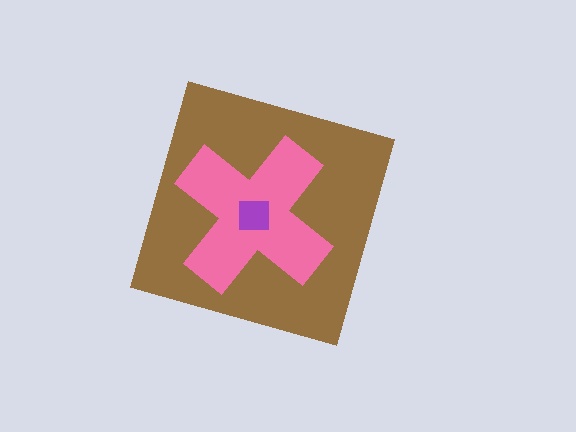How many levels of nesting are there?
3.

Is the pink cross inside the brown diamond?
Yes.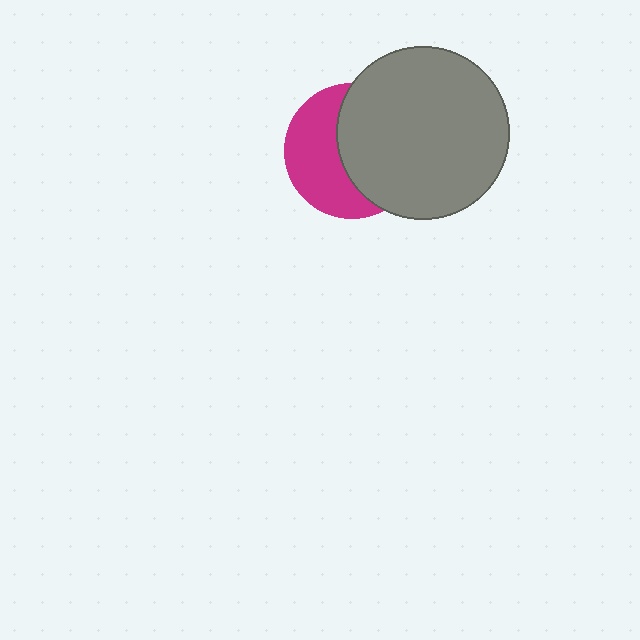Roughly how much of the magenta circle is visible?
About half of it is visible (roughly 46%).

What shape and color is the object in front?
The object in front is a gray circle.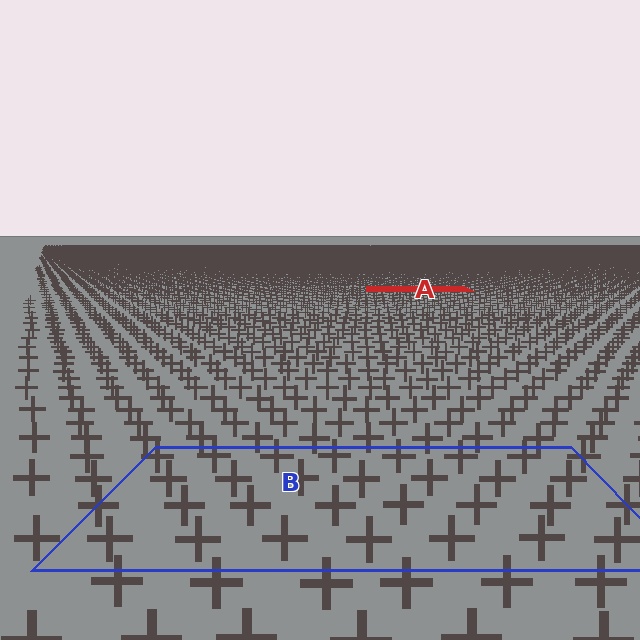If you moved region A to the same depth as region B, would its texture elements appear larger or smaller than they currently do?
They would appear larger. At a closer depth, the same texture elements are projected at a bigger on-screen size.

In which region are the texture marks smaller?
The texture marks are smaller in region A, because it is farther away.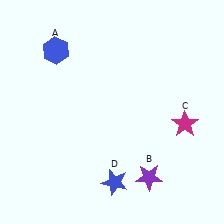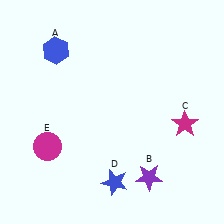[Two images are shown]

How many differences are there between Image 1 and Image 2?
There is 1 difference between the two images.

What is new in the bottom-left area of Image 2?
A magenta circle (E) was added in the bottom-left area of Image 2.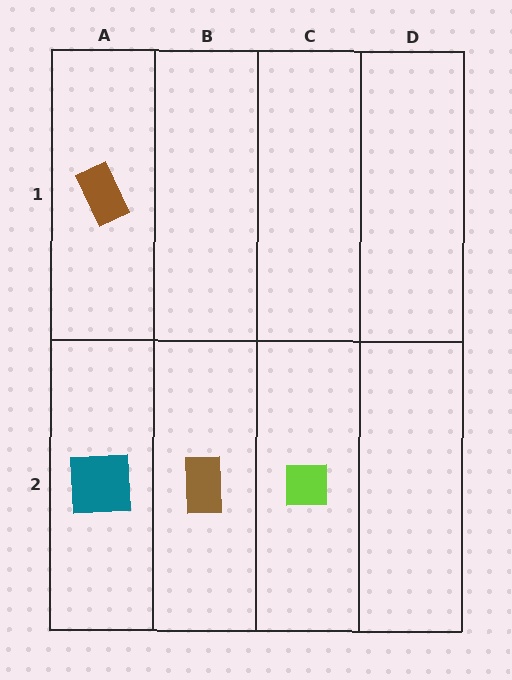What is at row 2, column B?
A brown rectangle.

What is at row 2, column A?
A teal square.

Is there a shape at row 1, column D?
No, that cell is empty.